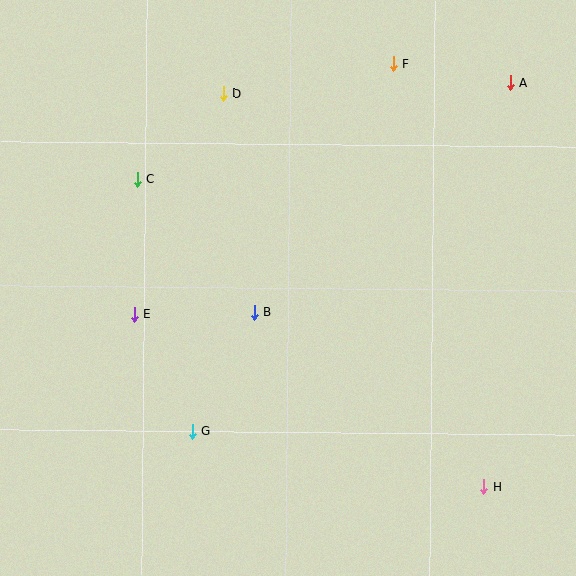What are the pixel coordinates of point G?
Point G is at (192, 431).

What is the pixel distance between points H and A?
The distance between H and A is 405 pixels.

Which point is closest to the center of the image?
Point B at (254, 312) is closest to the center.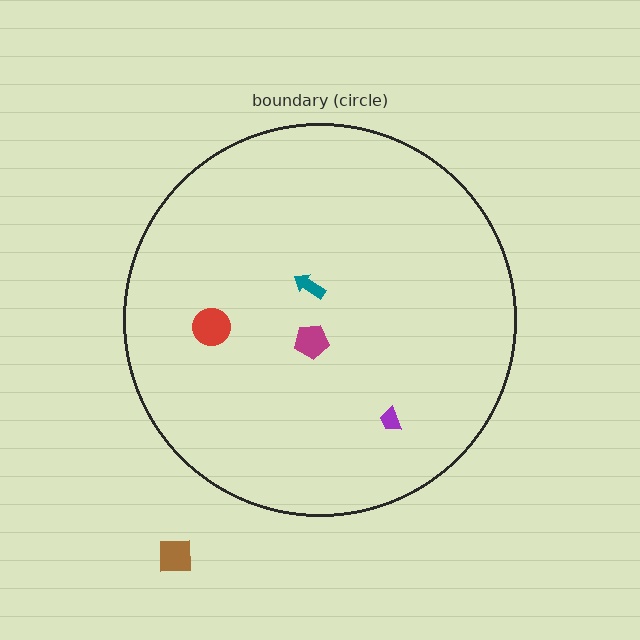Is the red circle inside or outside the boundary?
Inside.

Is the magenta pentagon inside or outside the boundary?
Inside.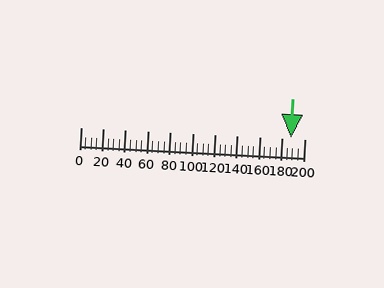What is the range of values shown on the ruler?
The ruler shows values from 0 to 200.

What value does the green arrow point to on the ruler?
The green arrow points to approximately 188.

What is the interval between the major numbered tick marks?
The major tick marks are spaced 20 units apart.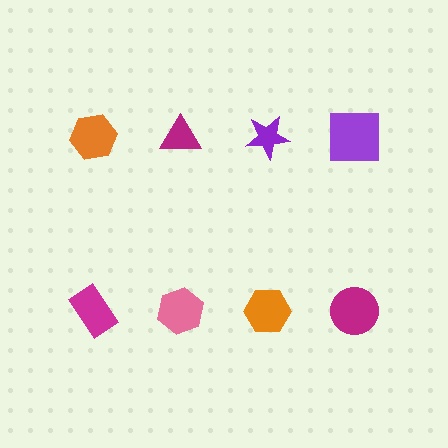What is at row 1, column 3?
A purple star.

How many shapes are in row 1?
4 shapes.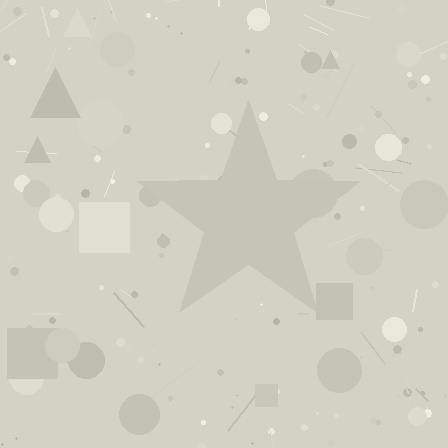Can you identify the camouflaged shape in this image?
The camouflaged shape is a star.